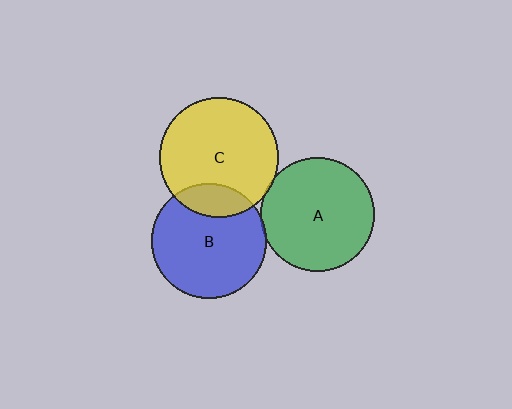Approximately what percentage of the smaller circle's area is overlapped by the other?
Approximately 20%.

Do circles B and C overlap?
Yes.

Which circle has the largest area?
Circle C (yellow).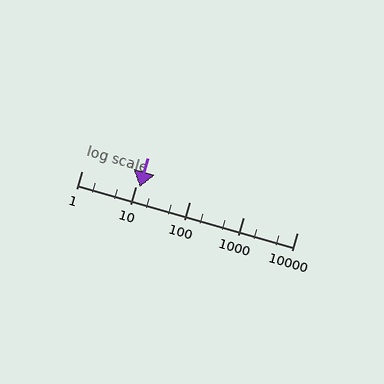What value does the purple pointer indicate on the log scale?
The pointer indicates approximately 12.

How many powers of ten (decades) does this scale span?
The scale spans 4 decades, from 1 to 10000.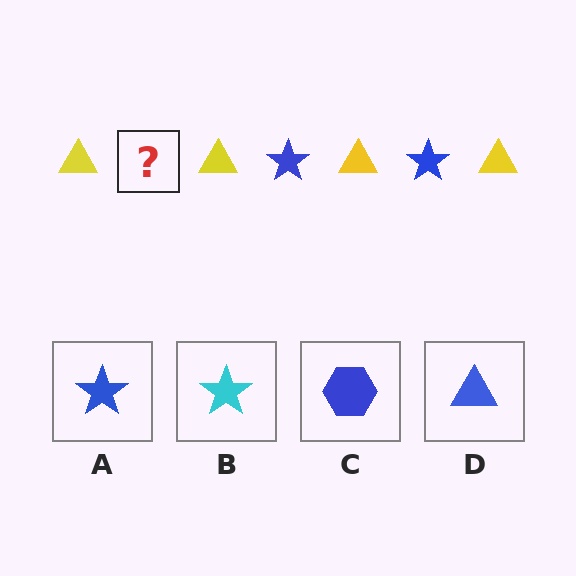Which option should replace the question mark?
Option A.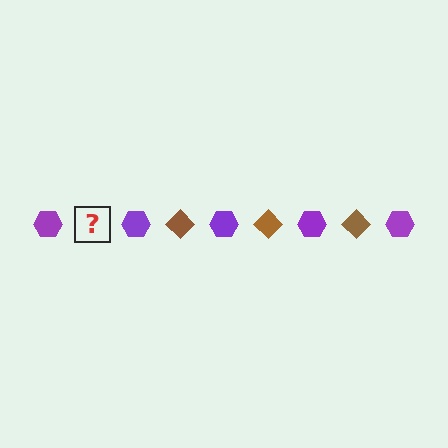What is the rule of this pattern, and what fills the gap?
The rule is that the pattern alternates between purple hexagon and brown diamond. The gap should be filled with a brown diamond.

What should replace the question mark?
The question mark should be replaced with a brown diamond.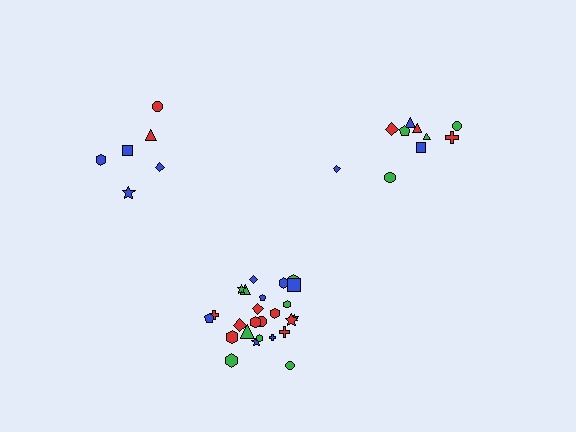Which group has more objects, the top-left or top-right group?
The top-right group.